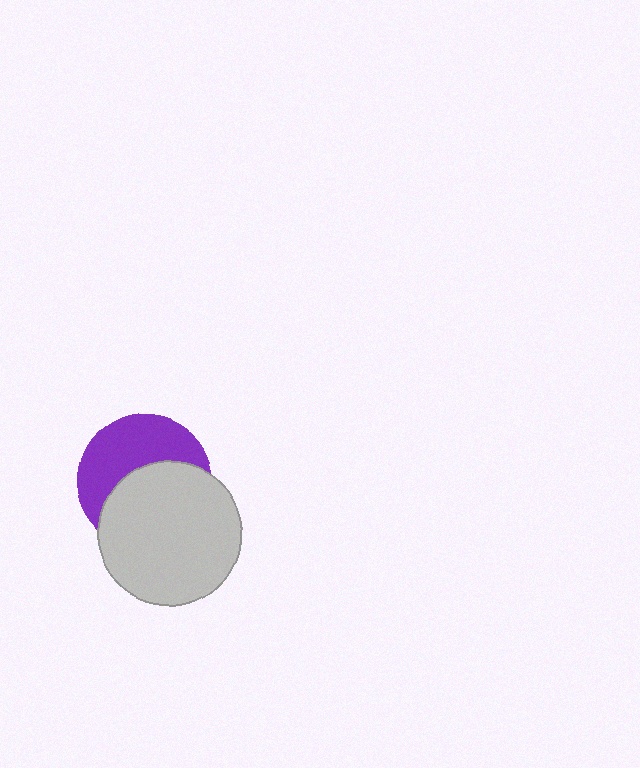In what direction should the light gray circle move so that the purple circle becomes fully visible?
The light gray circle should move down. That is the shortest direction to clear the overlap and leave the purple circle fully visible.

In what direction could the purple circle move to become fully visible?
The purple circle could move up. That would shift it out from behind the light gray circle entirely.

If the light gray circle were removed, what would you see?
You would see the complete purple circle.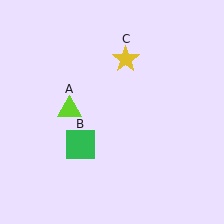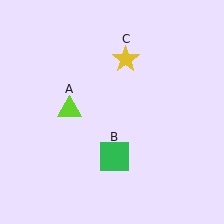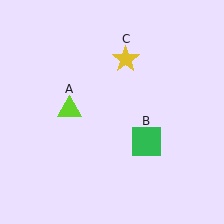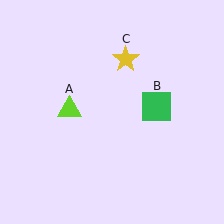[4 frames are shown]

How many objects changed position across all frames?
1 object changed position: green square (object B).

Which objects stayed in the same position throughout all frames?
Lime triangle (object A) and yellow star (object C) remained stationary.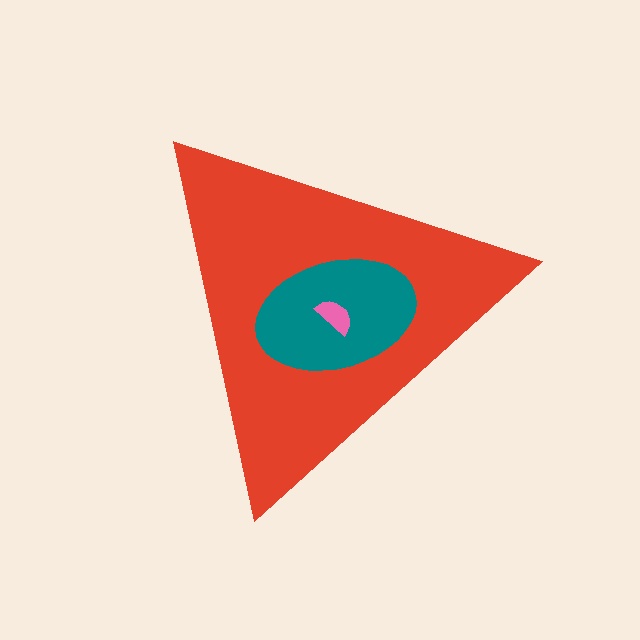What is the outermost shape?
The red triangle.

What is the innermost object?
The pink semicircle.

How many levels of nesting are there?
3.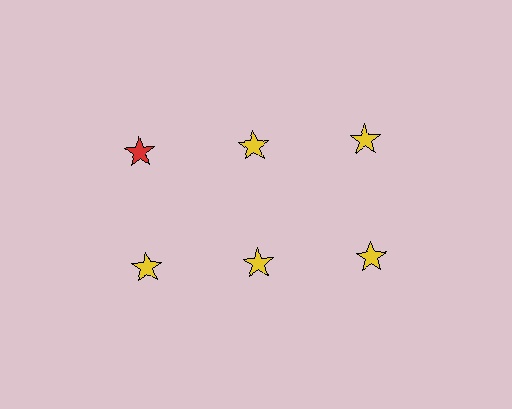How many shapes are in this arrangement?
There are 6 shapes arranged in a grid pattern.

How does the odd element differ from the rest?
It has a different color: red instead of yellow.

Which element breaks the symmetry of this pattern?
The red star in the top row, leftmost column breaks the symmetry. All other shapes are yellow stars.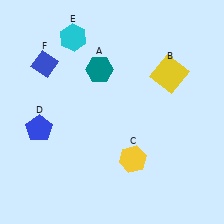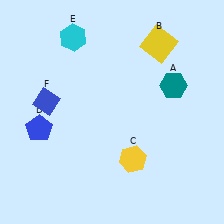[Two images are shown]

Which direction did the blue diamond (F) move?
The blue diamond (F) moved down.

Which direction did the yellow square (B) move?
The yellow square (B) moved up.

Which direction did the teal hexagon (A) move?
The teal hexagon (A) moved right.